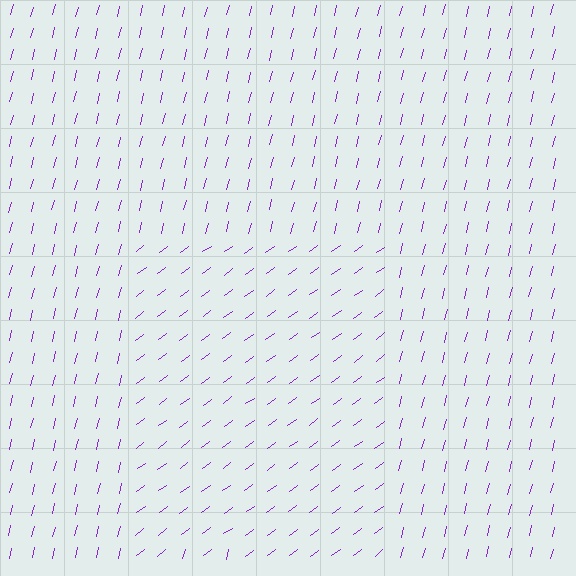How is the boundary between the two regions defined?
The boundary is defined purely by a change in line orientation (approximately 39 degrees difference). All lines are the same color and thickness.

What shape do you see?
I see a rectangle.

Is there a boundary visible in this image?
Yes, there is a texture boundary formed by a change in line orientation.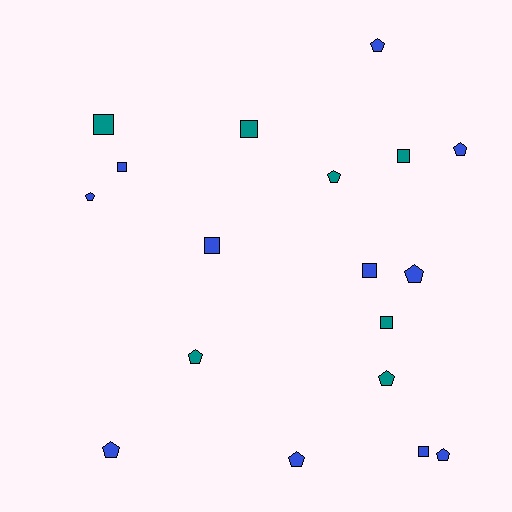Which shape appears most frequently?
Pentagon, with 10 objects.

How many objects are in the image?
There are 18 objects.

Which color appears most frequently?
Blue, with 11 objects.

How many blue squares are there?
There are 4 blue squares.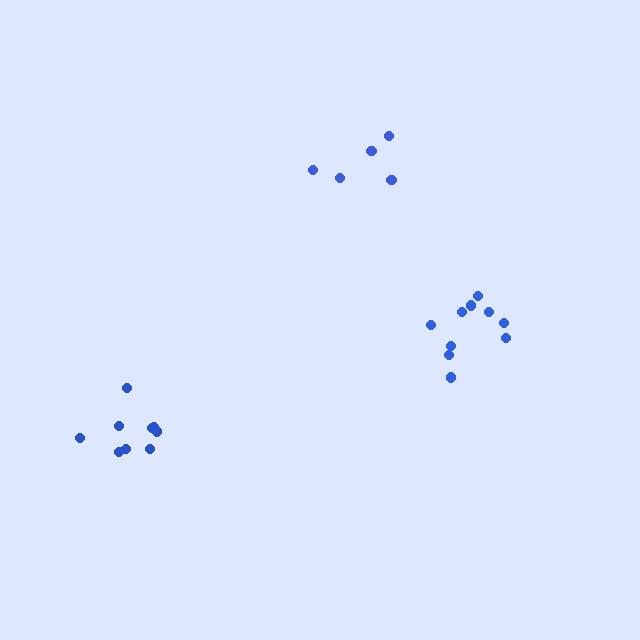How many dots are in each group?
Group 1: 10 dots, Group 2: 5 dots, Group 3: 9 dots (24 total).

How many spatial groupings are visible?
There are 3 spatial groupings.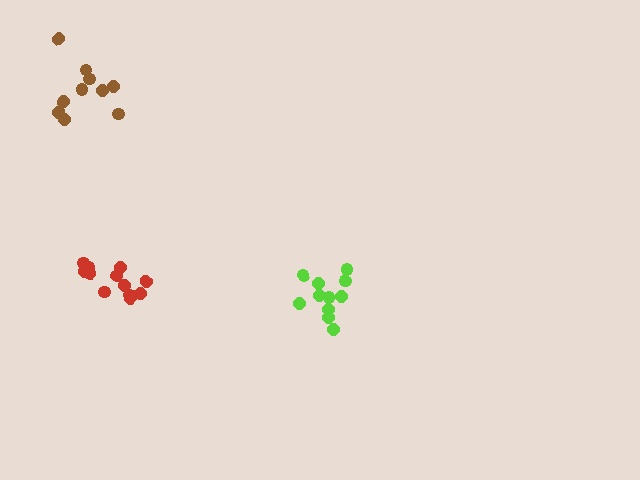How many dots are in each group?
Group 1: 10 dots, Group 2: 12 dots, Group 3: 11 dots (33 total).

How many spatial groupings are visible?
There are 3 spatial groupings.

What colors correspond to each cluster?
The clusters are colored: brown, red, lime.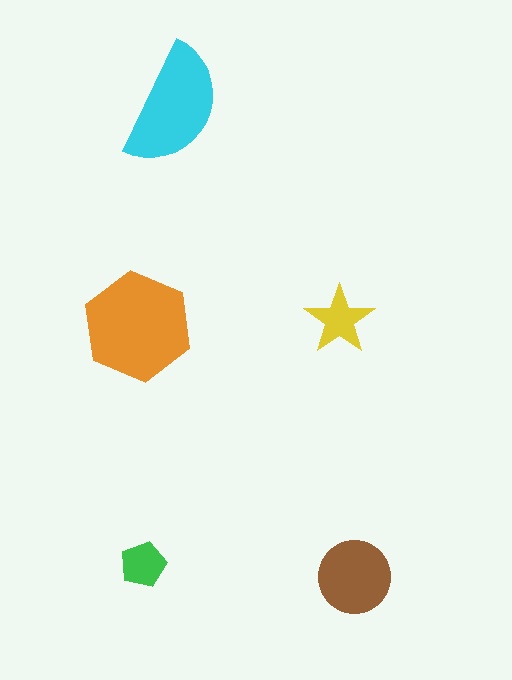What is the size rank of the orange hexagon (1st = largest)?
1st.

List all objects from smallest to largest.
The green pentagon, the yellow star, the brown circle, the cyan semicircle, the orange hexagon.